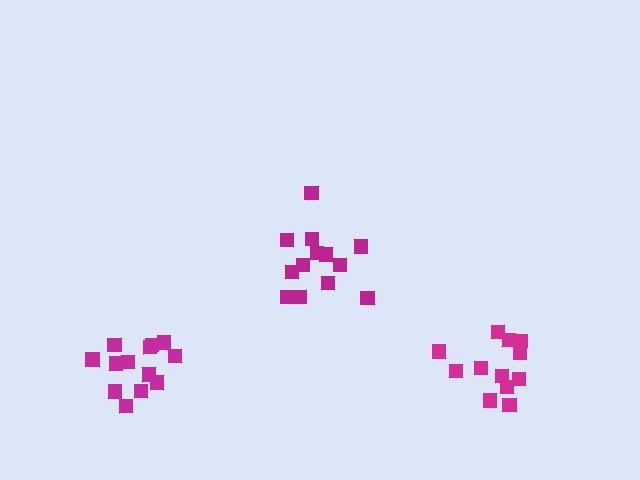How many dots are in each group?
Group 1: 13 dots, Group 2: 12 dots, Group 3: 13 dots (38 total).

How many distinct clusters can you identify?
There are 3 distinct clusters.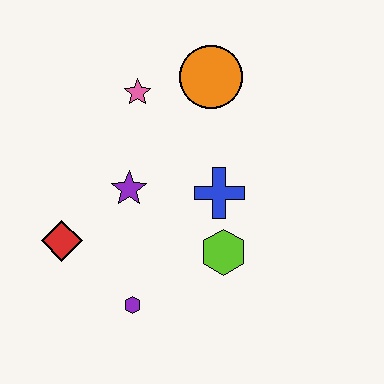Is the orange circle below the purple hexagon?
No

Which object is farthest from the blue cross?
The red diamond is farthest from the blue cross.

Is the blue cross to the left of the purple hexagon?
No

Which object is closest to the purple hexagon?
The red diamond is closest to the purple hexagon.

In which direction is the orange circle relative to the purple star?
The orange circle is above the purple star.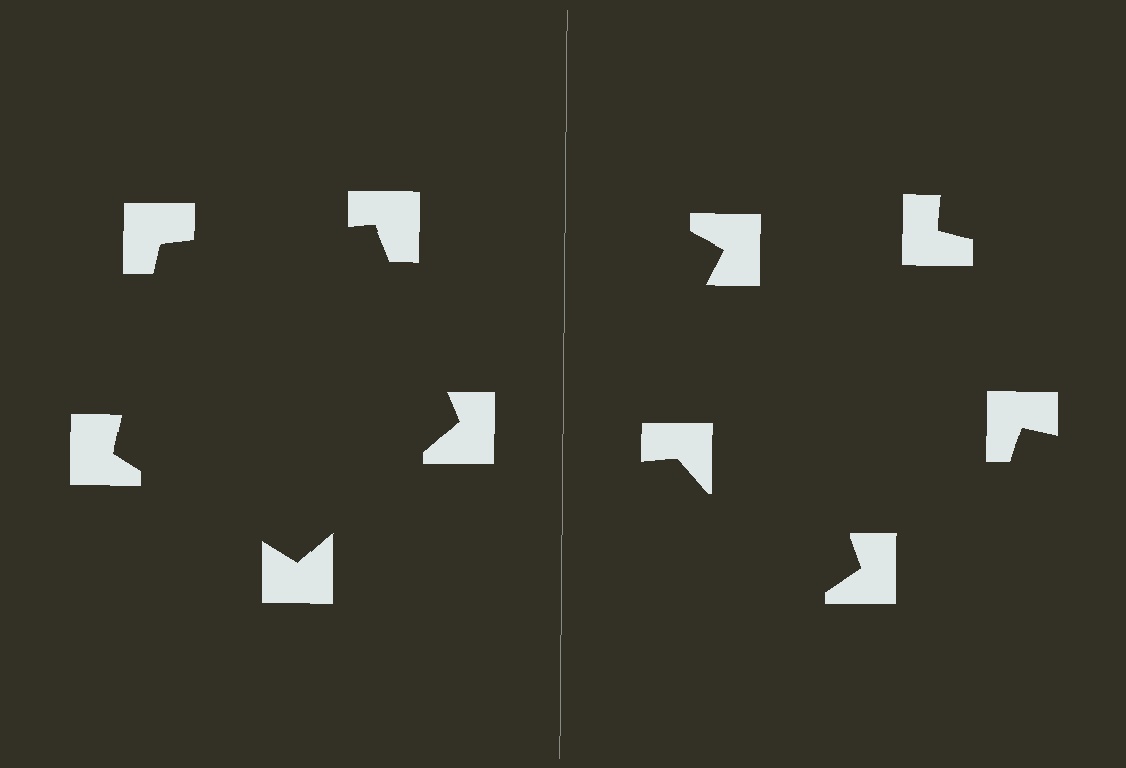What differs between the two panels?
The notched squares are positioned identically on both sides; only the wedge orientations differ. On the left they align to a pentagon; on the right they are misaligned.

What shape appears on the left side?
An illusory pentagon.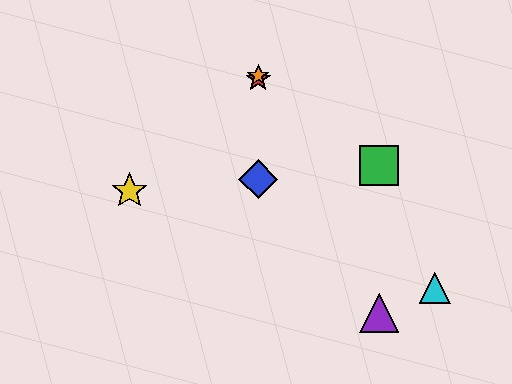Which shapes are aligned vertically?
The red star, the blue diamond, the orange star are aligned vertically.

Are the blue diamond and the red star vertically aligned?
Yes, both are at x≈258.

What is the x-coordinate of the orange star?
The orange star is at x≈258.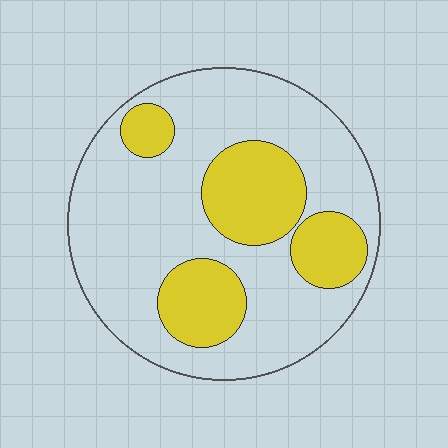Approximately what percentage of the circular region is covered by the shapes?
Approximately 30%.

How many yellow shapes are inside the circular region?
4.